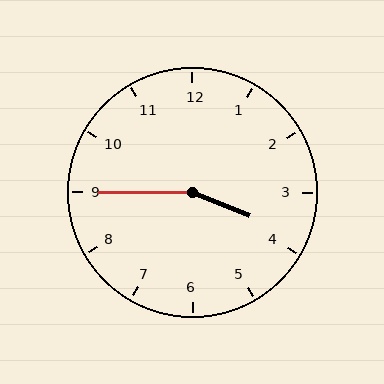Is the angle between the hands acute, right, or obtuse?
It is obtuse.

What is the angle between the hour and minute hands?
Approximately 158 degrees.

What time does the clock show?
3:45.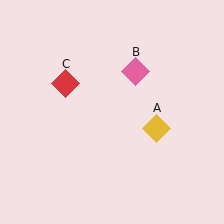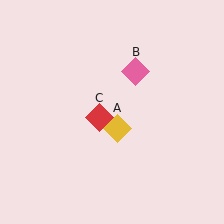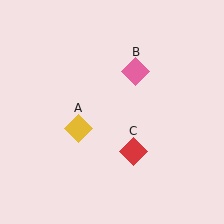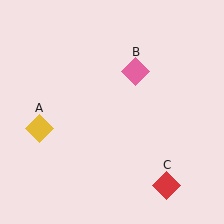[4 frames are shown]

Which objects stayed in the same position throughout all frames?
Pink diamond (object B) remained stationary.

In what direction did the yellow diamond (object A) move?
The yellow diamond (object A) moved left.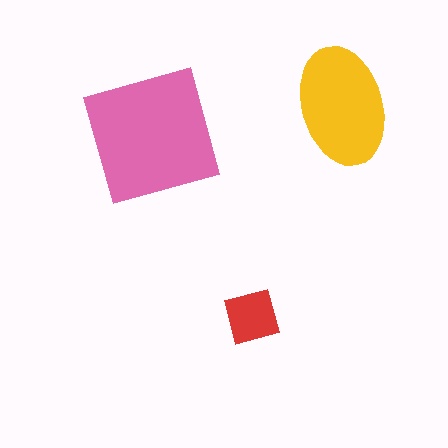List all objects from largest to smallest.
The pink square, the yellow ellipse, the red square.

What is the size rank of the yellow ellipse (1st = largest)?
2nd.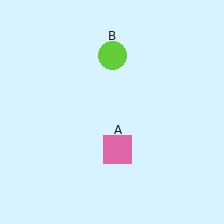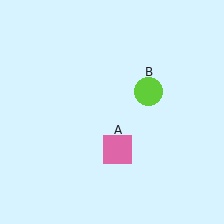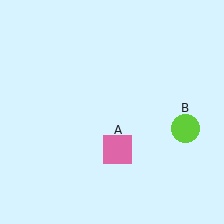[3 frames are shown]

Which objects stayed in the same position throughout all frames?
Pink square (object A) remained stationary.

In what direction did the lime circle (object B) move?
The lime circle (object B) moved down and to the right.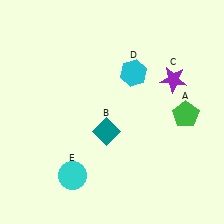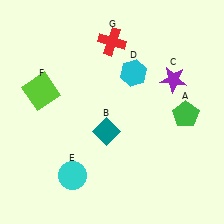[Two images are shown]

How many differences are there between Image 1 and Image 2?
There are 2 differences between the two images.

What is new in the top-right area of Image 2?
A red cross (G) was added in the top-right area of Image 2.